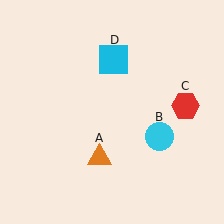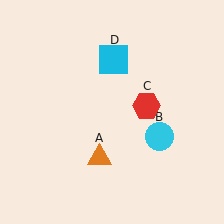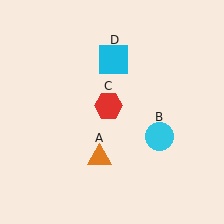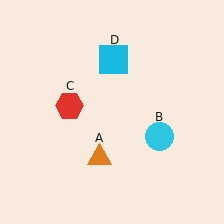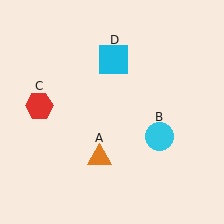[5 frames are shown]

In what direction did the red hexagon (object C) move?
The red hexagon (object C) moved left.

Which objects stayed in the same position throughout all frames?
Orange triangle (object A) and cyan circle (object B) and cyan square (object D) remained stationary.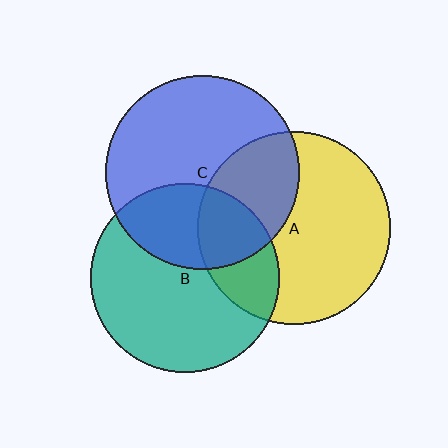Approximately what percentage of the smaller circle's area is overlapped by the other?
Approximately 25%.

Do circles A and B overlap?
Yes.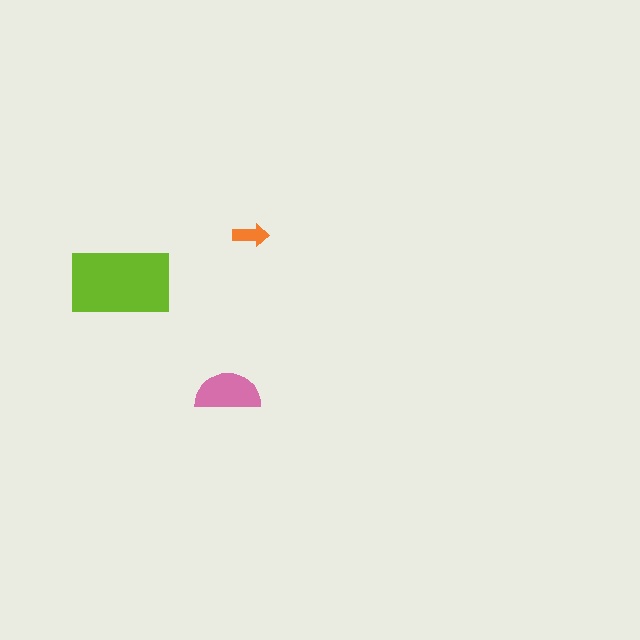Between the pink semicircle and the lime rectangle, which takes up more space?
The lime rectangle.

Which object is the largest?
The lime rectangle.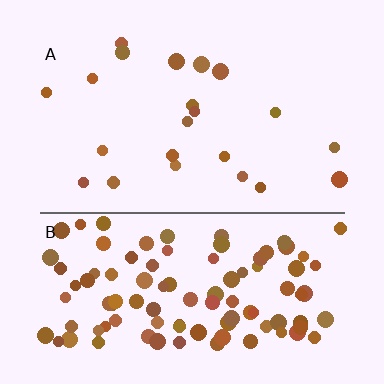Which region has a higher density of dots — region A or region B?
B (the bottom).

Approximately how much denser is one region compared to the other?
Approximately 4.8× — region B over region A.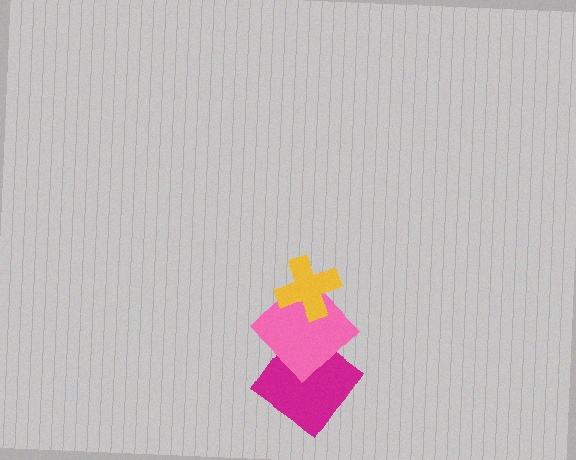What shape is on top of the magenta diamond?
The pink diamond is on top of the magenta diamond.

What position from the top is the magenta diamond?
The magenta diamond is 3rd from the top.